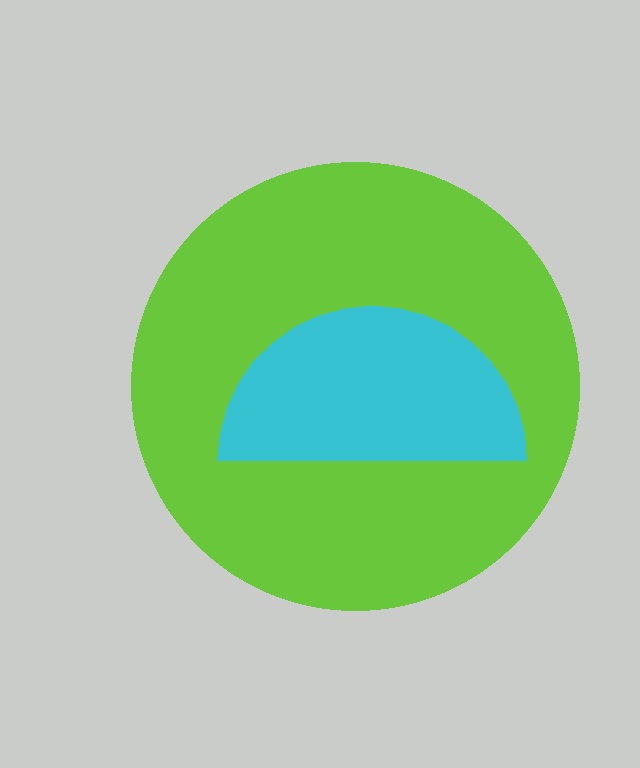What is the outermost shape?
The lime circle.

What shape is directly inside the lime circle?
The cyan semicircle.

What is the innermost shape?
The cyan semicircle.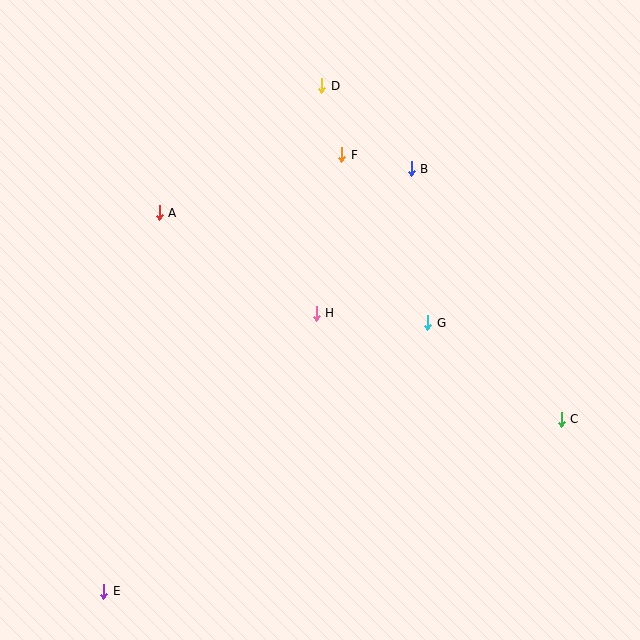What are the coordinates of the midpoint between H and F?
The midpoint between H and F is at (329, 234).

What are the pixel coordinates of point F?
Point F is at (342, 155).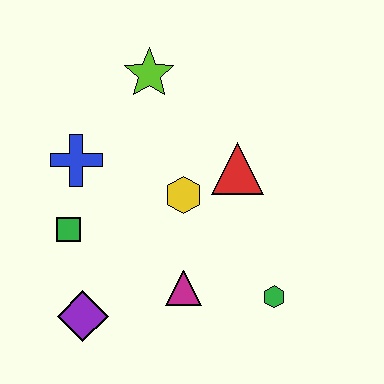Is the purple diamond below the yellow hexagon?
Yes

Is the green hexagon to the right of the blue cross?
Yes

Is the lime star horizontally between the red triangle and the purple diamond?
Yes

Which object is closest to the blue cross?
The green square is closest to the blue cross.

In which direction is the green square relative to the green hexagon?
The green square is to the left of the green hexagon.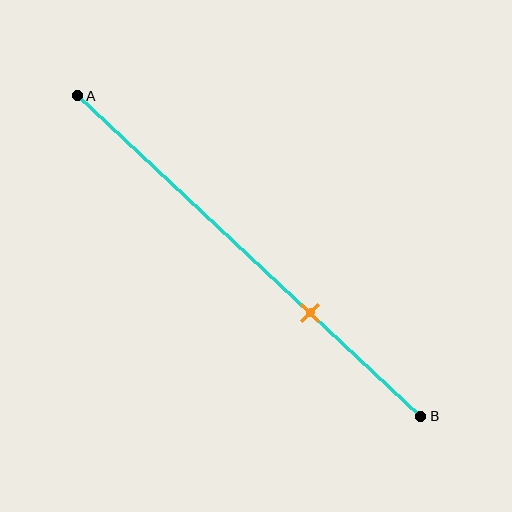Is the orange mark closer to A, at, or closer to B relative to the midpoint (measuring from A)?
The orange mark is closer to point B than the midpoint of segment AB.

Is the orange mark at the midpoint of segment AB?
No, the mark is at about 70% from A, not at the 50% midpoint.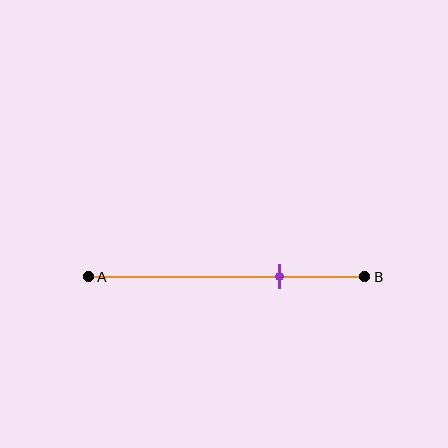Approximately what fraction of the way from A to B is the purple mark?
The purple mark is approximately 70% of the way from A to B.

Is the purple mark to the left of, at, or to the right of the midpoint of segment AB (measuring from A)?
The purple mark is to the right of the midpoint of segment AB.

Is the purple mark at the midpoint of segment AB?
No, the mark is at about 70% from A, not at the 50% midpoint.